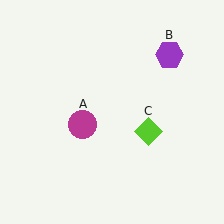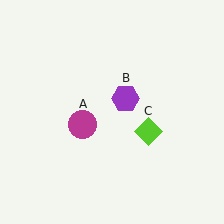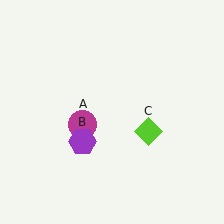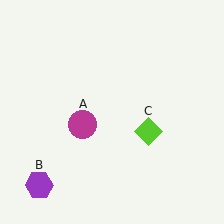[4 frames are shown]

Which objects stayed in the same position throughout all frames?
Magenta circle (object A) and lime diamond (object C) remained stationary.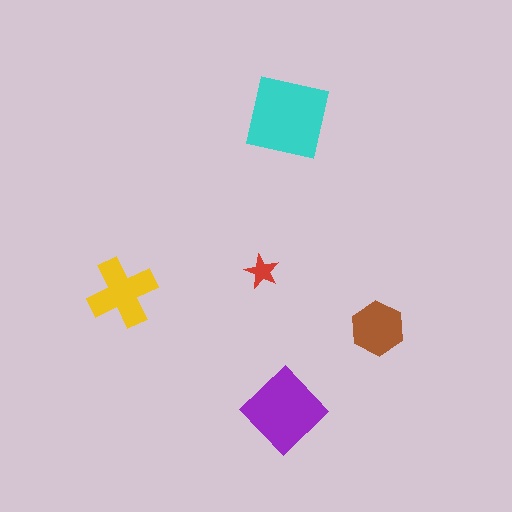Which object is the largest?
The cyan square.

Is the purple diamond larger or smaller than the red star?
Larger.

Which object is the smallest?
The red star.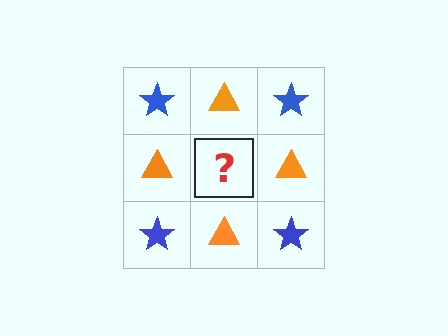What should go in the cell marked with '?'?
The missing cell should contain a blue star.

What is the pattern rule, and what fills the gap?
The rule is that it alternates blue star and orange triangle in a checkerboard pattern. The gap should be filled with a blue star.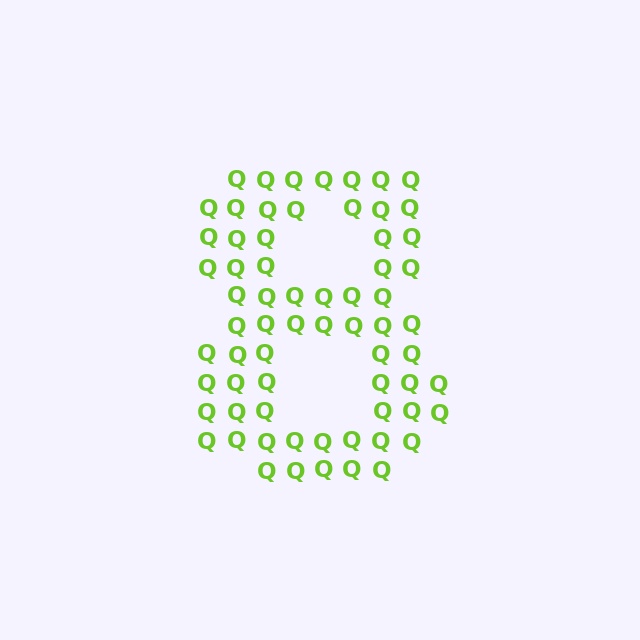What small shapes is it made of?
It is made of small letter Q's.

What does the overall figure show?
The overall figure shows the digit 8.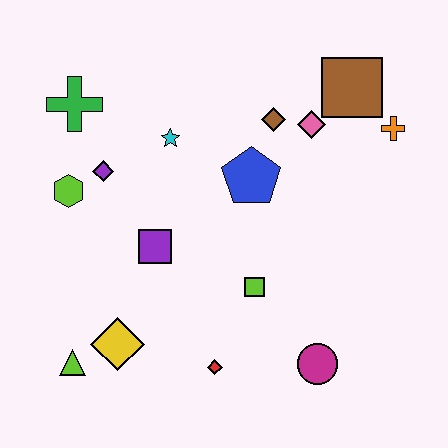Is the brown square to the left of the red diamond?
No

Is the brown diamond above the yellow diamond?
Yes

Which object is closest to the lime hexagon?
The purple diamond is closest to the lime hexagon.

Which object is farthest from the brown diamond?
The lime triangle is farthest from the brown diamond.